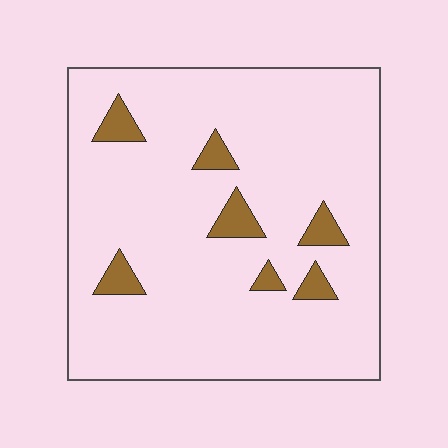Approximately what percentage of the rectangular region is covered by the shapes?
Approximately 10%.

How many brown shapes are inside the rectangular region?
7.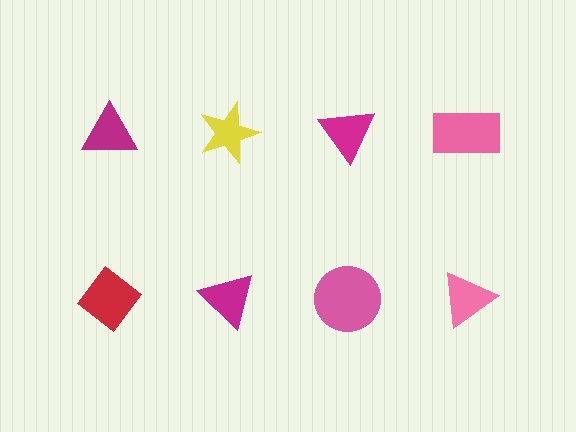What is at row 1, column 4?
A pink rectangle.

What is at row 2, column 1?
A red diamond.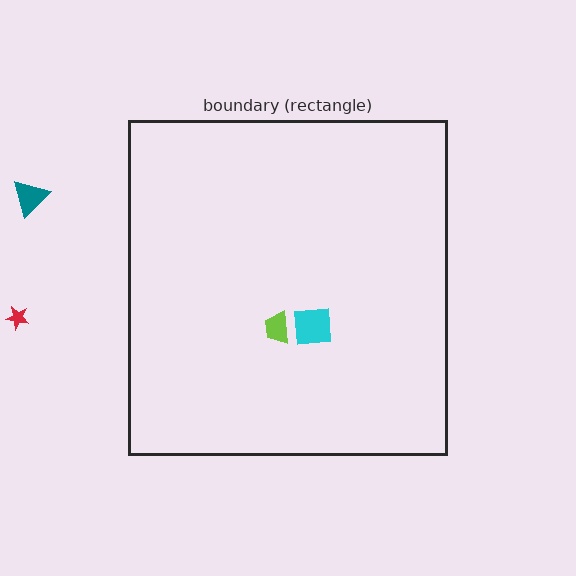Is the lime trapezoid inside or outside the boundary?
Inside.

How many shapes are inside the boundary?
2 inside, 2 outside.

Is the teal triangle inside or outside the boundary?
Outside.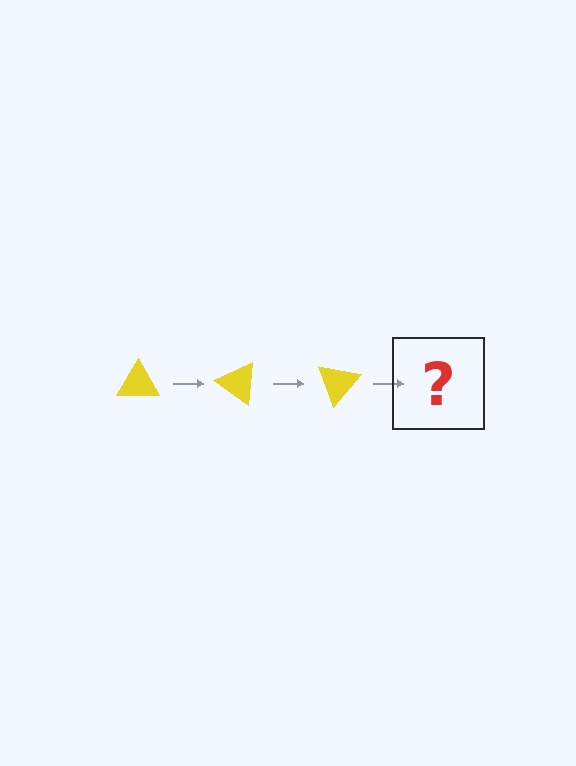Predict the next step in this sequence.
The next step is a yellow triangle rotated 105 degrees.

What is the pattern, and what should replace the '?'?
The pattern is that the triangle rotates 35 degrees each step. The '?' should be a yellow triangle rotated 105 degrees.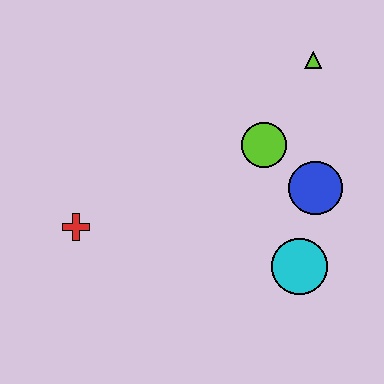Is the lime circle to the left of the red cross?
No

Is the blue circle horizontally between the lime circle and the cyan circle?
No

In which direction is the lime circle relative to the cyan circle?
The lime circle is above the cyan circle.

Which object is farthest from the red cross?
The lime triangle is farthest from the red cross.